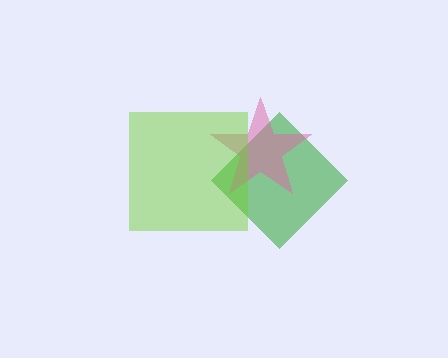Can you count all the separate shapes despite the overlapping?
Yes, there are 3 separate shapes.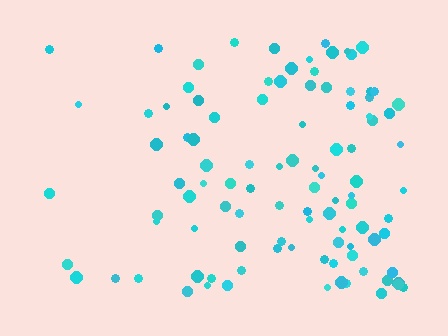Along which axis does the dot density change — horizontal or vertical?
Horizontal.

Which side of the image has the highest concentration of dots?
The right.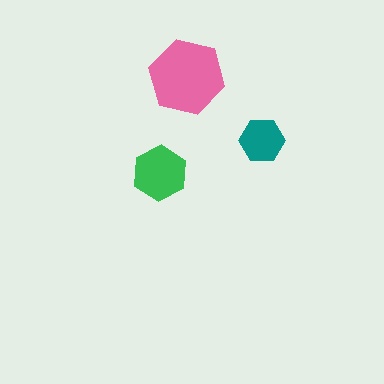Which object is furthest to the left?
The green hexagon is leftmost.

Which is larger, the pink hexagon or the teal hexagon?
The pink one.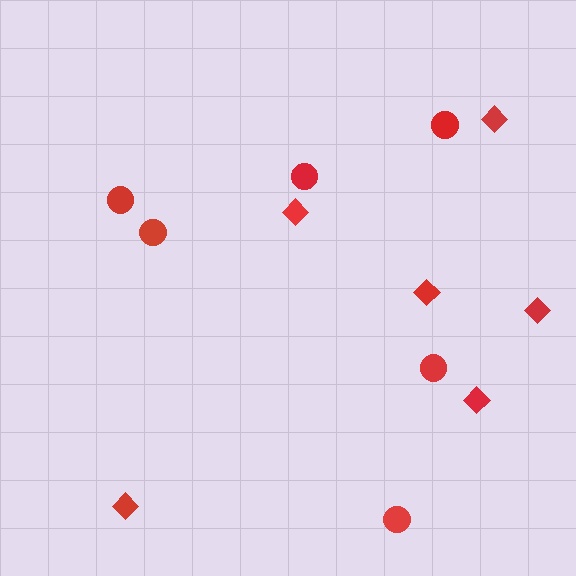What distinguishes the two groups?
There are 2 groups: one group of diamonds (6) and one group of circles (6).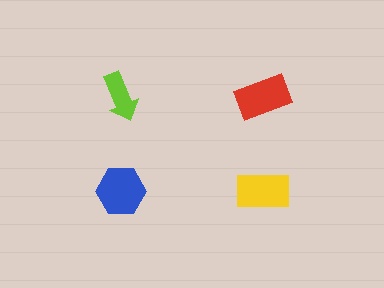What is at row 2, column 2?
A yellow rectangle.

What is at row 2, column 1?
A blue hexagon.